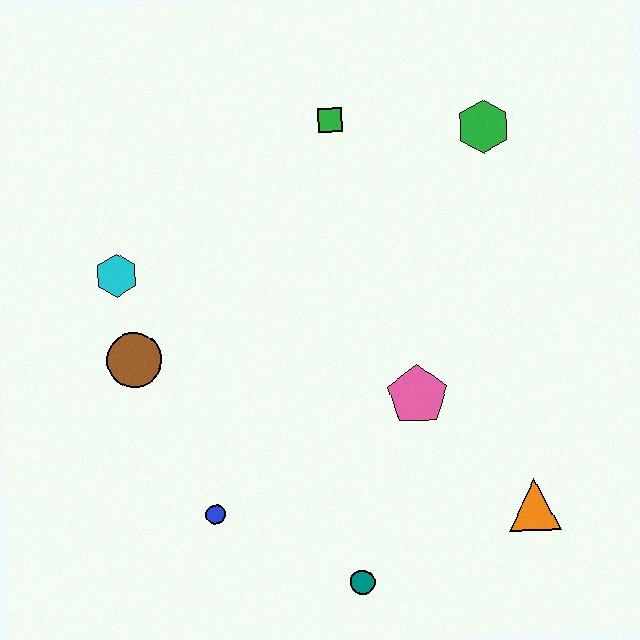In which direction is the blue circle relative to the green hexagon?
The blue circle is below the green hexagon.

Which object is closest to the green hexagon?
The green square is closest to the green hexagon.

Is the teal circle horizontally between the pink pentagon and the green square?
Yes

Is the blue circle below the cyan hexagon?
Yes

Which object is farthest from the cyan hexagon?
The orange triangle is farthest from the cyan hexagon.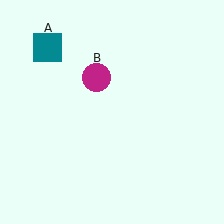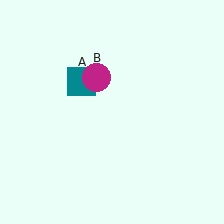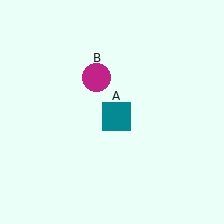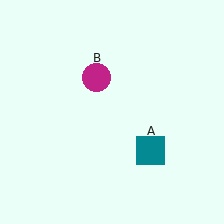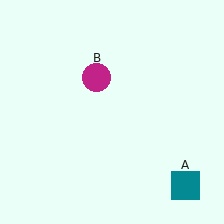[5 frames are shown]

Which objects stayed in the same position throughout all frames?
Magenta circle (object B) remained stationary.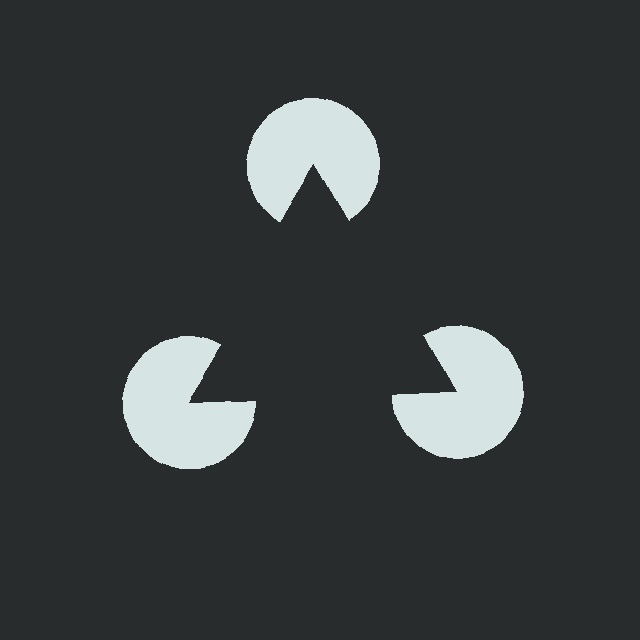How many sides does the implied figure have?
3 sides.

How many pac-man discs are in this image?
There are 3 — one at each vertex of the illusory triangle.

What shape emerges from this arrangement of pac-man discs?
An illusory triangle — its edges are inferred from the aligned wedge cuts in the pac-man discs, not physically drawn.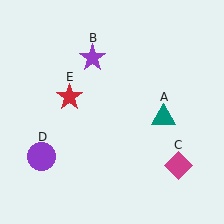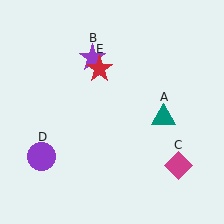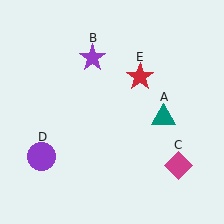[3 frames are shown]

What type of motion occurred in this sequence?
The red star (object E) rotated clockwise around the center of the scene.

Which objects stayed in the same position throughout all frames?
Teal triangle (object A) and purple star (object B) and magenta diamond (object C) and purple circle (object D) remained stationary.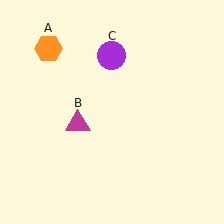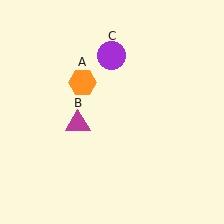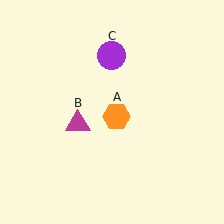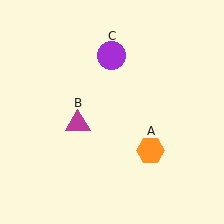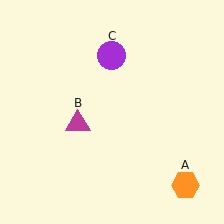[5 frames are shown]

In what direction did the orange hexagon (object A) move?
The orange hexagon (object A) moved down and to the right.